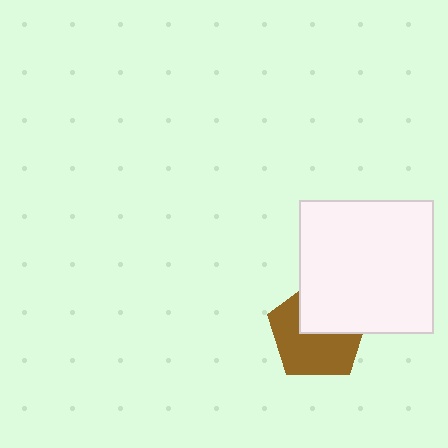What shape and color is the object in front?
The object in front is a white square.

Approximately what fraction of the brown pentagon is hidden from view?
Roughly 40% of the brown pentagon is hidden behind the white square.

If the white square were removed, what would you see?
You would see the complete brown pentagon.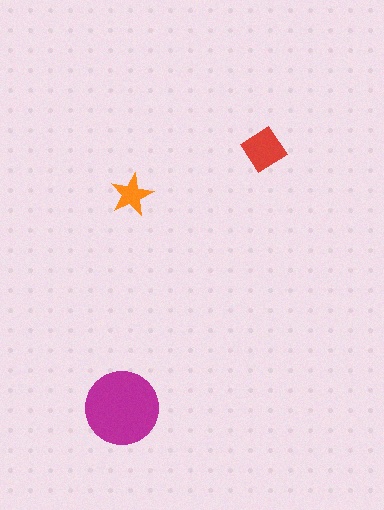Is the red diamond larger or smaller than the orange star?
Larger.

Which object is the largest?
The magenta circle.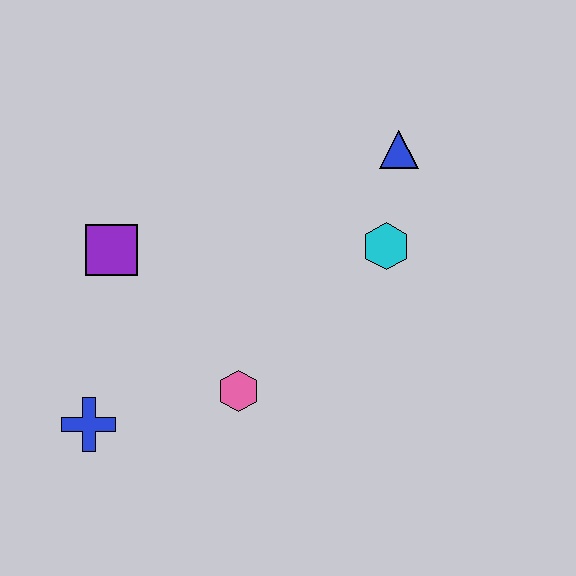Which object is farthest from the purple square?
The blue triangle is farthest from the purple square.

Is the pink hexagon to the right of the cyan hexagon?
No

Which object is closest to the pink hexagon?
The blue cross is closest to the pink hexagon.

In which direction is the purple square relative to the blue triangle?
The purple square is to the left of the blue triangle.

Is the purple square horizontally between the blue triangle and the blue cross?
Yes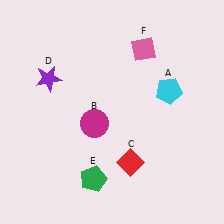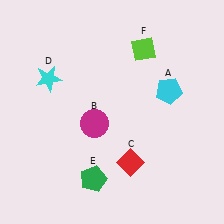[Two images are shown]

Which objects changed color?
D changed from purple to cyan. F changed from pink to lime.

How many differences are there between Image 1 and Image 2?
There are 2 differences between the two images.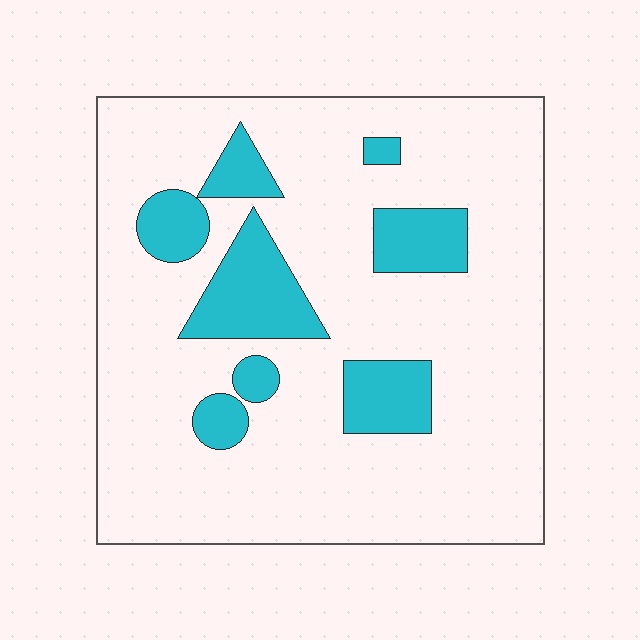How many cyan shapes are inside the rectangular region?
8.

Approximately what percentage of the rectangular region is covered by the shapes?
Approximately 20%.